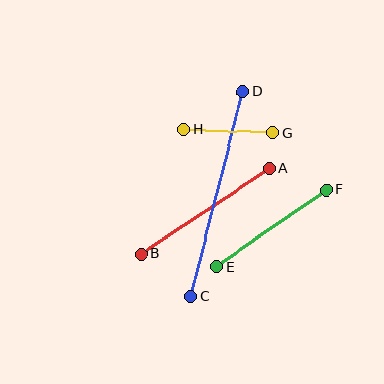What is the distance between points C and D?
The distance is approximately 211 pixels.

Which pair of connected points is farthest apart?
Points C and D are farthest apart.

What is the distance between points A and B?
The distance is approximately 154 pixels.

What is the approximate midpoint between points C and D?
The midpoint is at approximately (217, 194) pixels.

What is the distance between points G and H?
The distance is approximately 89 pixels.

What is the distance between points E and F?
The distance is approximately 134 pixels.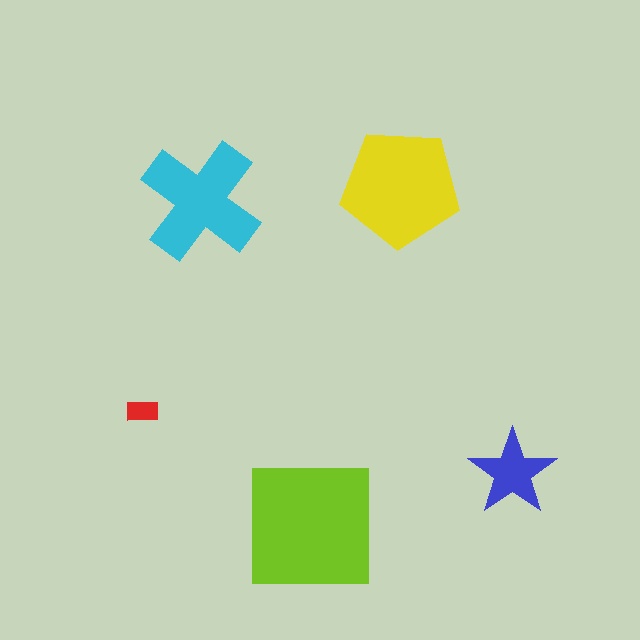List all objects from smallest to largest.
The red rectangle, the blue star, the cyan cross, the yellow pentagon, the lime square.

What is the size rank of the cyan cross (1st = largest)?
3rd.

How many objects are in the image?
There are 5 objects in the image.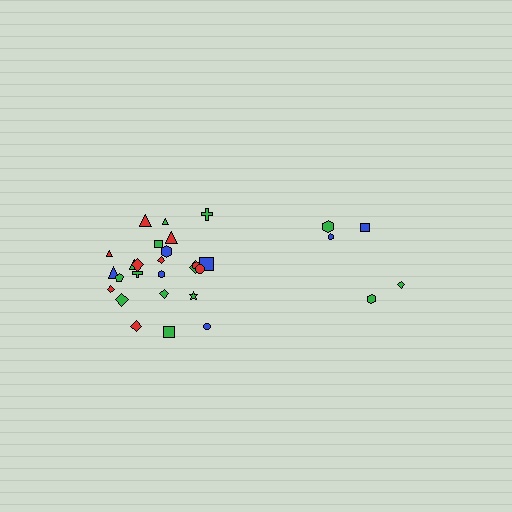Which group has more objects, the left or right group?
The left group.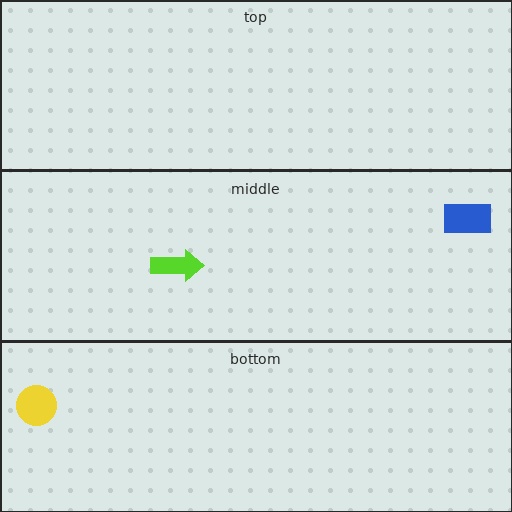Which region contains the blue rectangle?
The middle region.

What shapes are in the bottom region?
The yellow circle.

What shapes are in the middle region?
The blue rectangle, the lime arrow.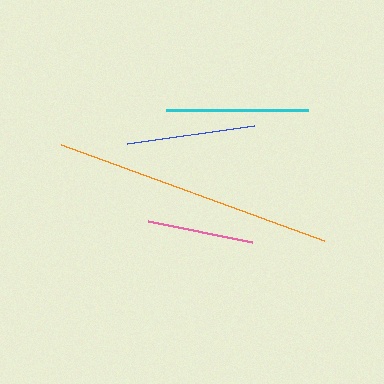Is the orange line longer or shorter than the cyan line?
The orange line is longer than the cyan line.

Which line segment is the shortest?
The pink line is the shortest at approximately 106 pixels.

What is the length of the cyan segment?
The cyan segment is approximately 142 pixels long.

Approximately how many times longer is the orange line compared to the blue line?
The orange line is approximately 2.2 times the length of the blue line.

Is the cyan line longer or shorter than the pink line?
The cyan line is longer than the pink line.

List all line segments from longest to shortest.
From longest to shortest: orange, cyan, blue, pink.